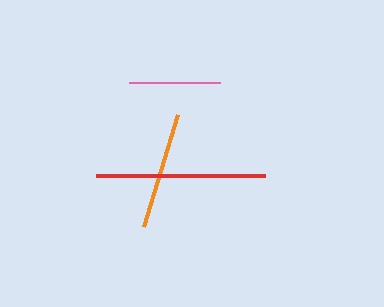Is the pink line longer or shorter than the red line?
The red line is longer than the pink line.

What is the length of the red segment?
The red segment is approximately 170 pixels long.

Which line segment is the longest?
The red line is the longest at approximately 170 pixels.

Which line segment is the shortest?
The pink line is the shortest at approximately 91 pixels.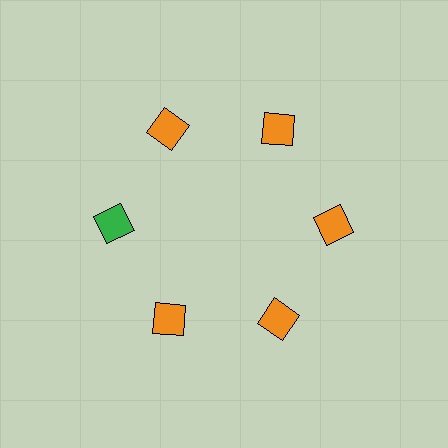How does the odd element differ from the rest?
It has a different color: green instead of orange.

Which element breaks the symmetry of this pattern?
The green square at roughly the 9 o'clock position breaks the symmetry. All other shapes are orange squares.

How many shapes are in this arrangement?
There are 6 shapes arranged in a ring pattern.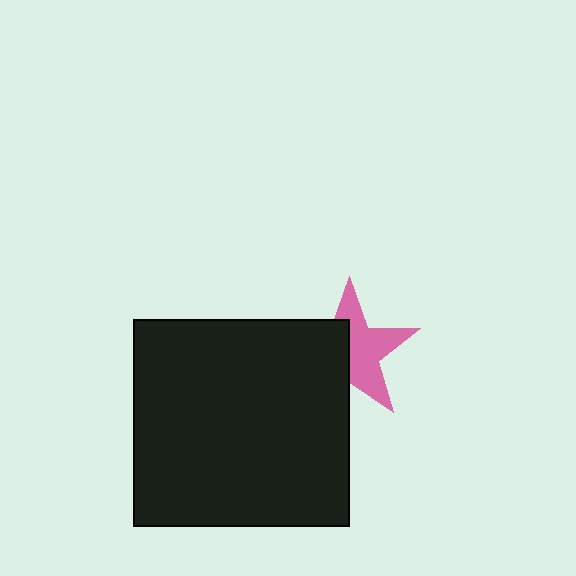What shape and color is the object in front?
The object in front is a black rectangle.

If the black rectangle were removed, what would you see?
You would see the complete pink star.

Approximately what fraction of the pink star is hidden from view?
Roughly 45% of the pink star is hidden behind the black rectangle.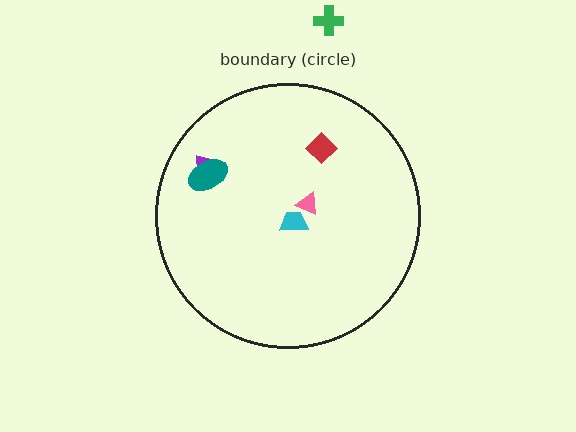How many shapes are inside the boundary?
5 inside, 1 outside.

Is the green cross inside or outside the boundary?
Outside.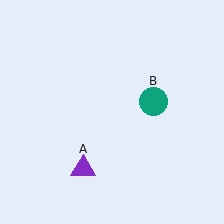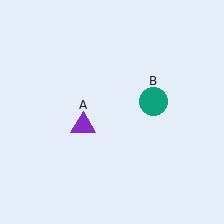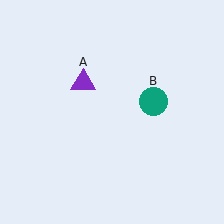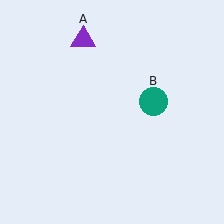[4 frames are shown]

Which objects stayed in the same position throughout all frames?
Teal circle (object B) remained stationary.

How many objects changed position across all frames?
1 object changed position: purple triangle (object A).